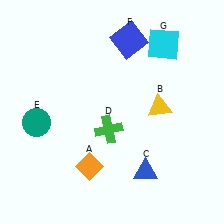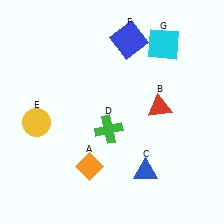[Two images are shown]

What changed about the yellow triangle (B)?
In Image 1, B is yellow. In Image 2, it changed to red.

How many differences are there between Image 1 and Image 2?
There are 2 differences between the two images.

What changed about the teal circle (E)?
In Image 1, E is teal. In Image 2, it changed to yellow.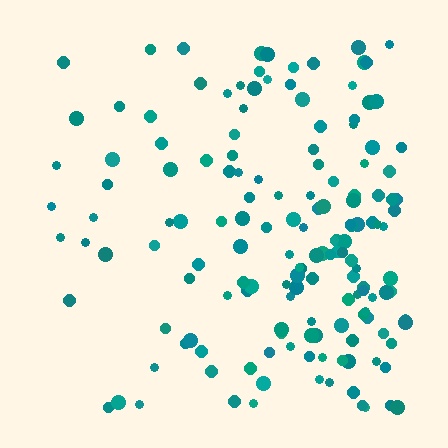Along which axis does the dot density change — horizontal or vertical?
Horizontal.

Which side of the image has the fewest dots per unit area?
The left.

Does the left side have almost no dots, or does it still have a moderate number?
Still a moderate number, just noticeably fewer than the right.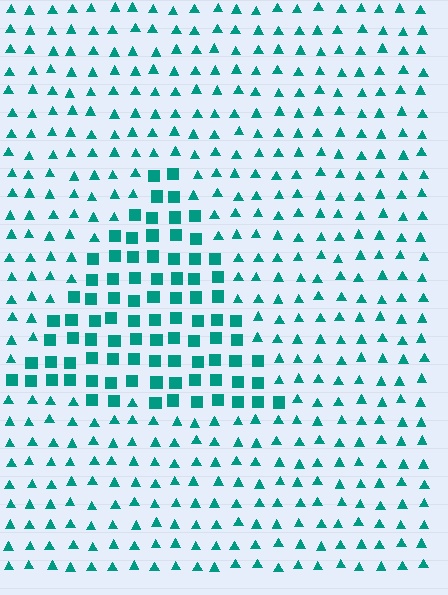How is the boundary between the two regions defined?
The boundary is defined by a change in element shape: squares inside vs. triangles outside. All elements share the same color and spacing.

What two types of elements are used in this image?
The image uses squares inside the triangle region and triangles outside it.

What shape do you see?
I see a triangle.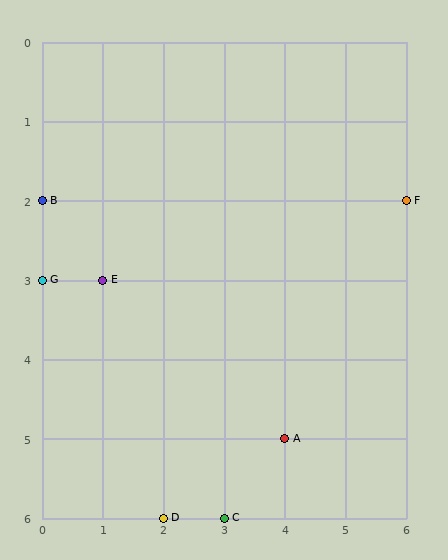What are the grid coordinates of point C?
Point C is at grid coordinates (3, 6).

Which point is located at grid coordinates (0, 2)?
Point B is at (0, 2).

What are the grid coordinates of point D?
Point D is at grid coordinates (2, 6).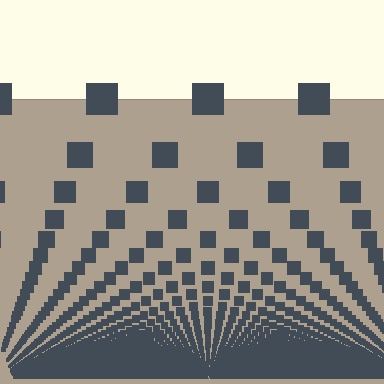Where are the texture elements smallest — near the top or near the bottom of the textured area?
Near the bottom.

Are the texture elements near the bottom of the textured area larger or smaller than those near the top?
Smaller. The gradient is inverted — elements near the bottom are smaller and denser.